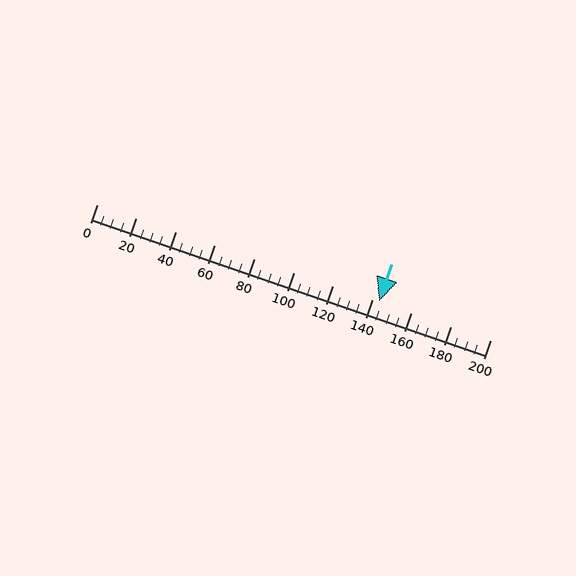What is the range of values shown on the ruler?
The ruler shows values from 0 to 200.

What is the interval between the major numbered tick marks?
The major tick marks are spaced 20 units apart.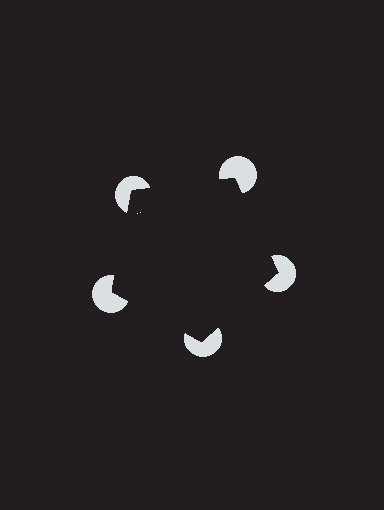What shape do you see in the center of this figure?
An illusory pentagon — its edges are inferred from the aligned wedge cuts in the pac-man discs, not physically drawn.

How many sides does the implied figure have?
5 sides.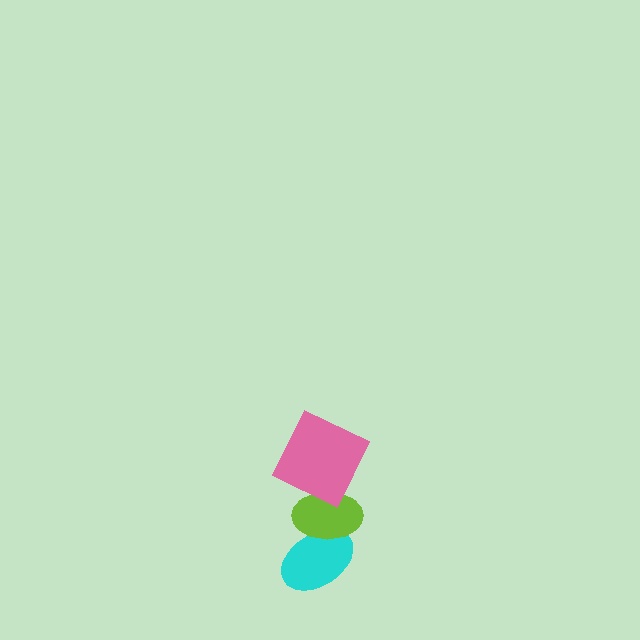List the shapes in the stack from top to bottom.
From top to bottom: the pink square, the lime ellipse, the cyan ellipse.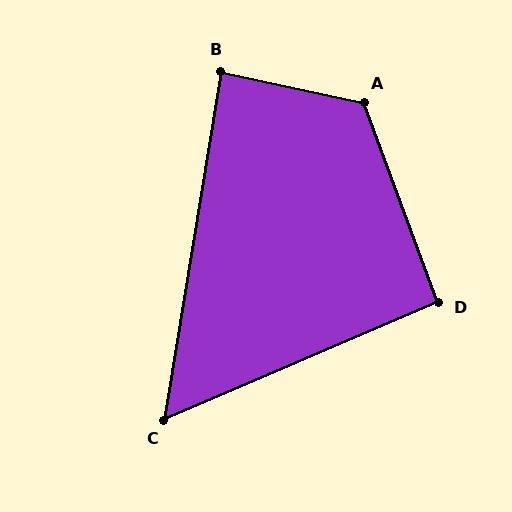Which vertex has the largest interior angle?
A, at approximately 122 degrees.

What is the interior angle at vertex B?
Approximately 87 degrees (approximately right).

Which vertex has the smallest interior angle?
C, at approximately 58 degrees.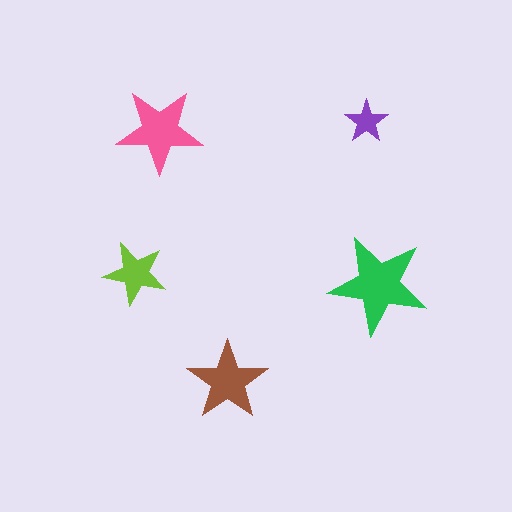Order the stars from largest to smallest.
the green one, the pink one, the brown one, the lime one, the purple one.